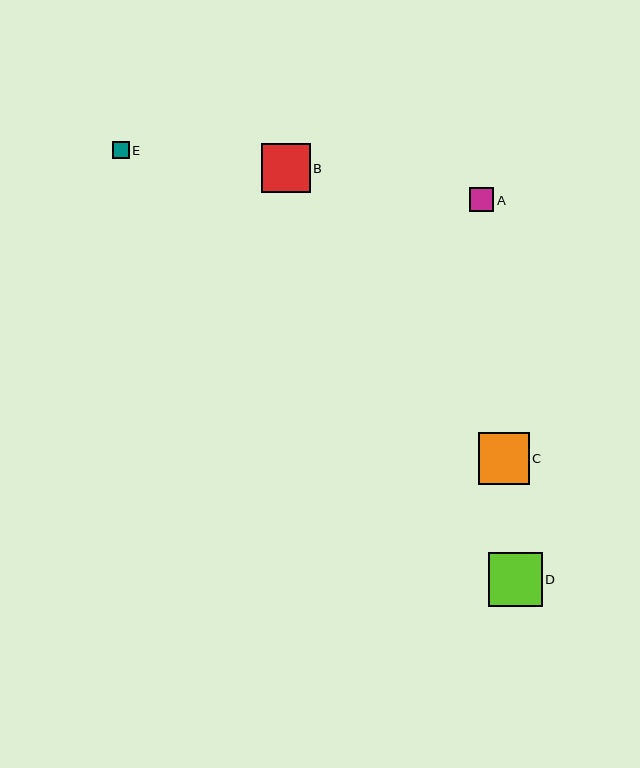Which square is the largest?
Square D is the largest with a size of approximately 54 pixels.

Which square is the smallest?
Square E is the smallest with a size of approximately 17 pixels.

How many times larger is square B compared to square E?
Square B is approximately 2.9 times the size of square E.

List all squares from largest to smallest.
From largest to smallest: D, C, B, A, E.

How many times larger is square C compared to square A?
Square C is approximately 2.1 times the size of square A.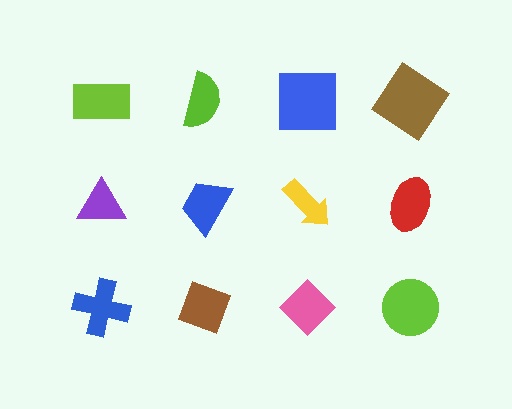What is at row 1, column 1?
A lime rectangle.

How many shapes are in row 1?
4 shapes.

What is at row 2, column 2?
A blue trapezoid.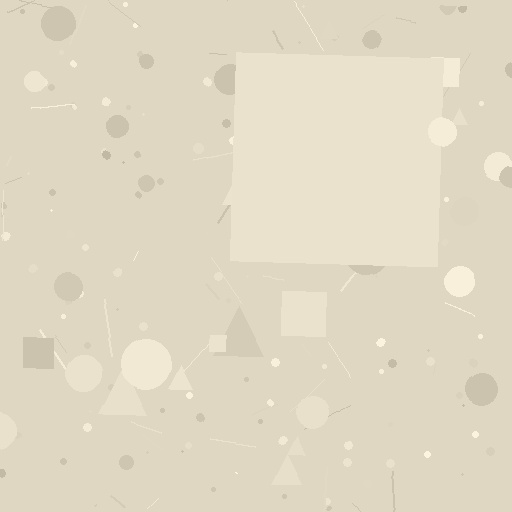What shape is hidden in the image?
A square is hidden in the image.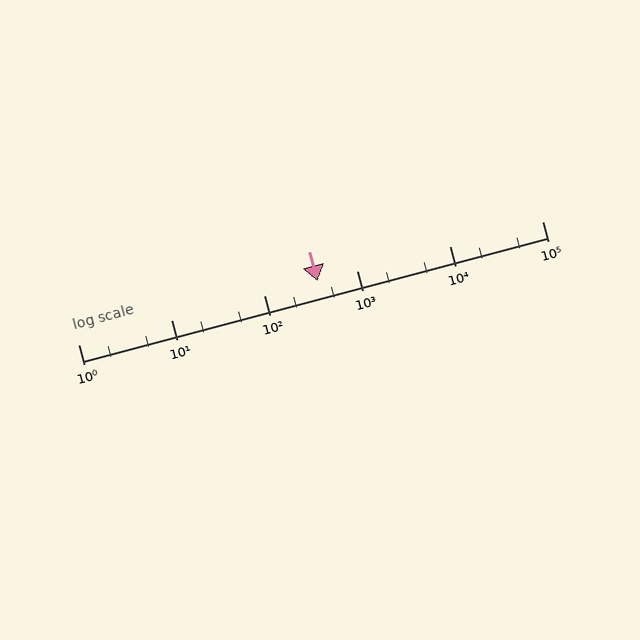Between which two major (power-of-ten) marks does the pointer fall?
The pointer is between 100 and 1000.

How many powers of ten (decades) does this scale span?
The scale spans 5 decades, from 1 to 100000.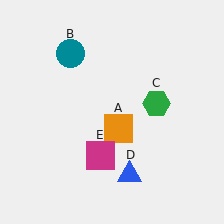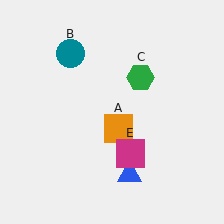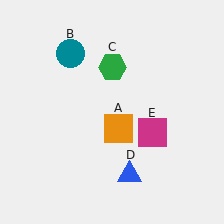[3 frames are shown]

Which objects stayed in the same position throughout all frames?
Orange square (object A) and teal circle (object B) and blue triangle (object D) remained stationary.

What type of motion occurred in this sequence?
The green hexagon (object C), magenta square (object E) rotated counterclockwise around the center of the scene.